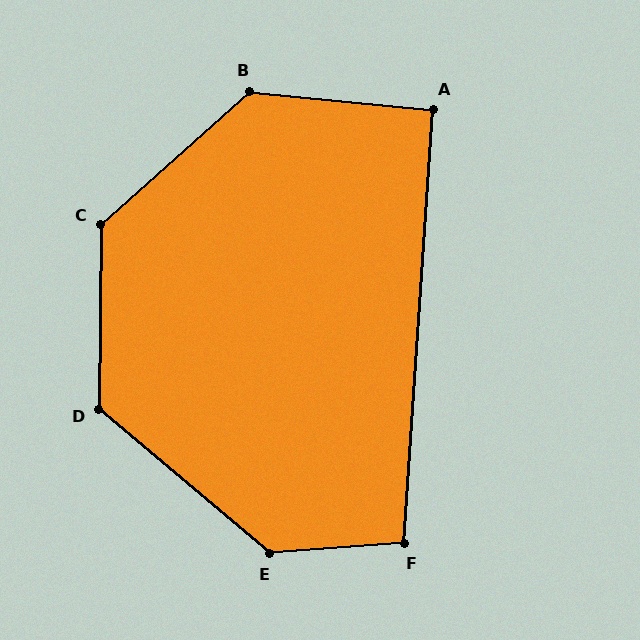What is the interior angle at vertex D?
Approximately 129 degrees (obtuse).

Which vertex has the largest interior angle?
E, at approximately 136 degrees.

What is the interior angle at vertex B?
Approximately 133 degrees (obtuse).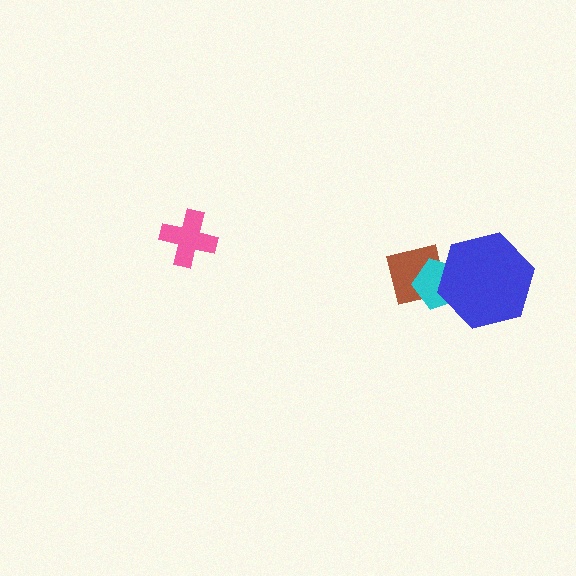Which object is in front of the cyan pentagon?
The blue hexagon is in front of the cyan pentagon.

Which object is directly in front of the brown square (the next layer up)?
The cyan pentagon is directly in front of the brown square.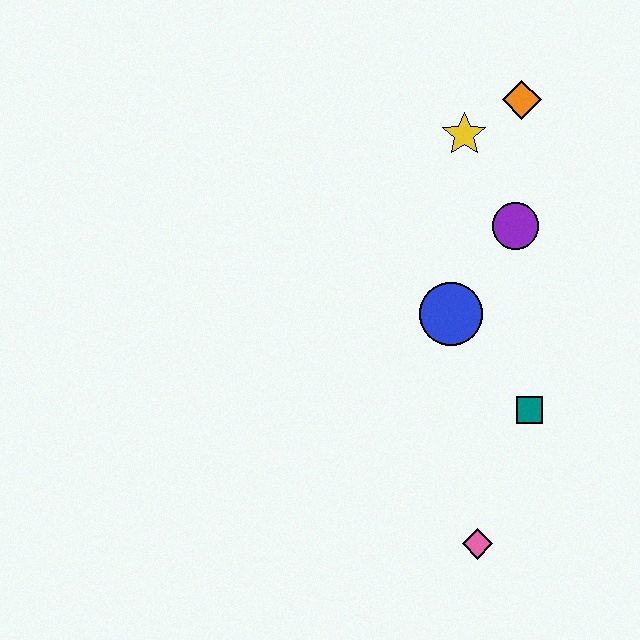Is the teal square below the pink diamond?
No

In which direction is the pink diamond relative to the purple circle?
The pink diamond is below the purple circle.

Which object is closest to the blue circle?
The purple circle is closest to the blue circle.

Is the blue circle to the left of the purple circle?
Yes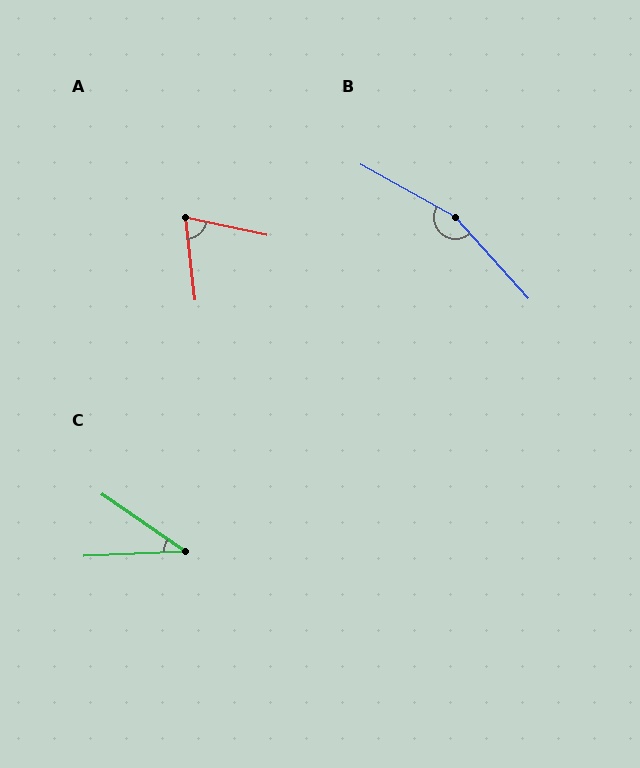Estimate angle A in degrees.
Approximately 71 degrees.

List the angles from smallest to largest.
C (37°), A (71°), B (161°).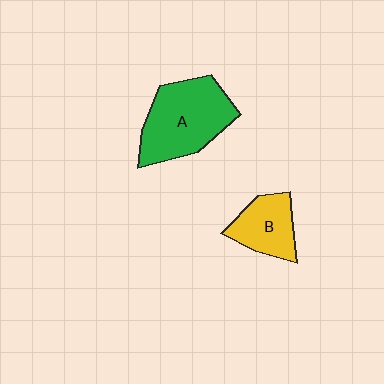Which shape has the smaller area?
Shape B (yellow).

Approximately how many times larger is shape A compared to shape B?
Approximately 1.8 times.